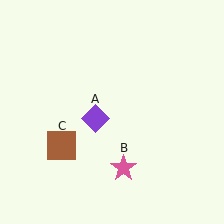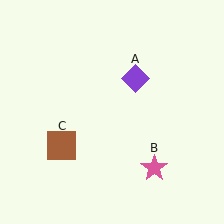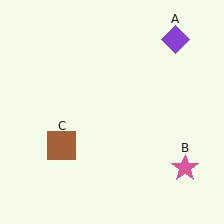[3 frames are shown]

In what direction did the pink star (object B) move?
The pink star (object B) moved right.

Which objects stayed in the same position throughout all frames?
Brown square (object C) remained stationary.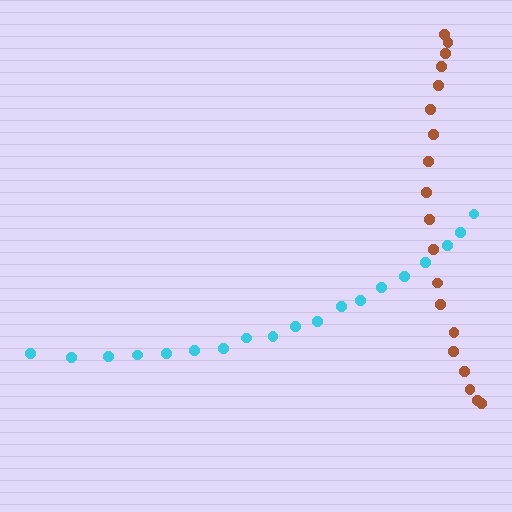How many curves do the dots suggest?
There are 2 distinct paths.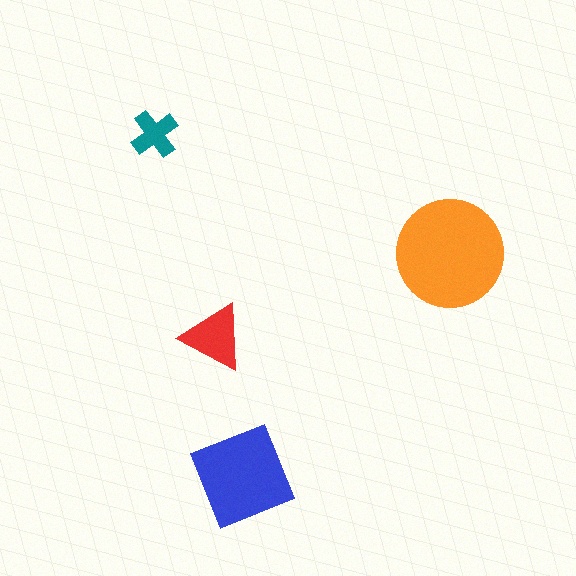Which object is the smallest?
The teal cross.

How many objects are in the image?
There are 4 objects in the image.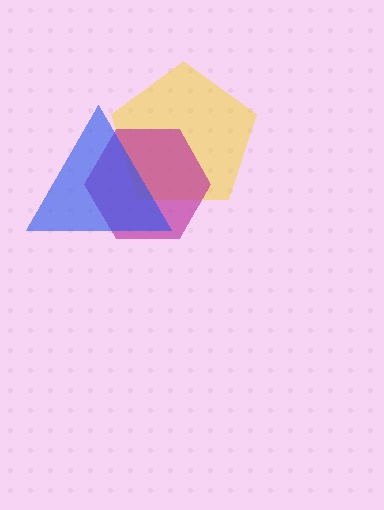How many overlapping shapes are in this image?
There are 3 overlapping shapes in the image.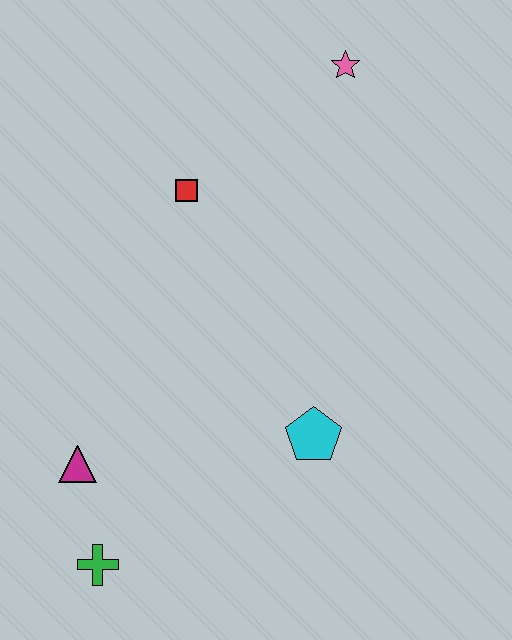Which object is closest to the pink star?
The red square is closest to the pink star.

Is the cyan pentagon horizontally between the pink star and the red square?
Yes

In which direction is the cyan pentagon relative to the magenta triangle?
The cyan pentagon is to the right of the magenta triangle.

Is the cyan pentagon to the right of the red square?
Yes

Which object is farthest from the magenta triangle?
The pink star is farthest from the magenta triangle.